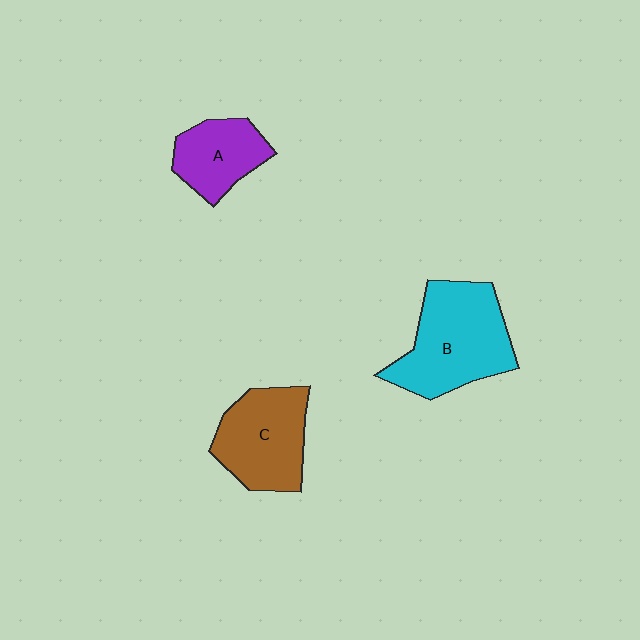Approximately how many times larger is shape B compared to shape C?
Approximately 1.2 times.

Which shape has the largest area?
Shape B (cyan).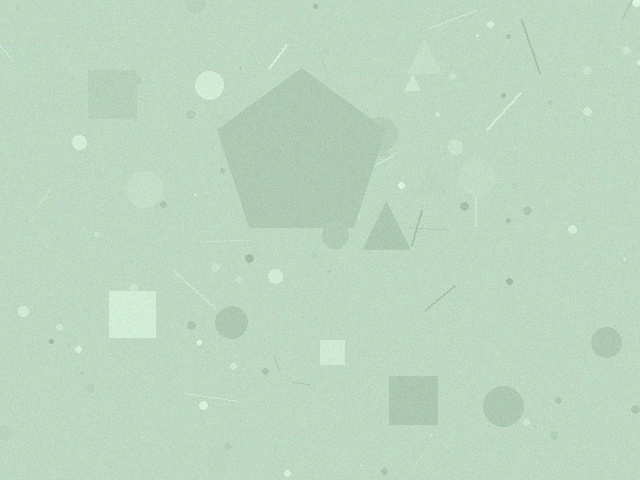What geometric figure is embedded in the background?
A pentagon is embedded in the background.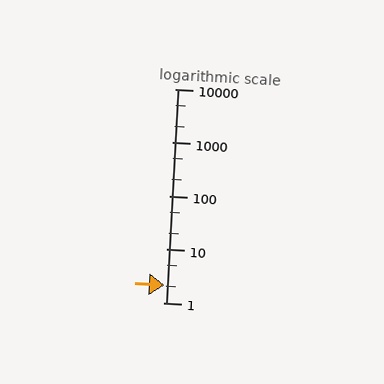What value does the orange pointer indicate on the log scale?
The pointer indicates approximately 2.1.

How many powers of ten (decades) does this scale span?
The scale spans 4 decades, from 1 to 10000.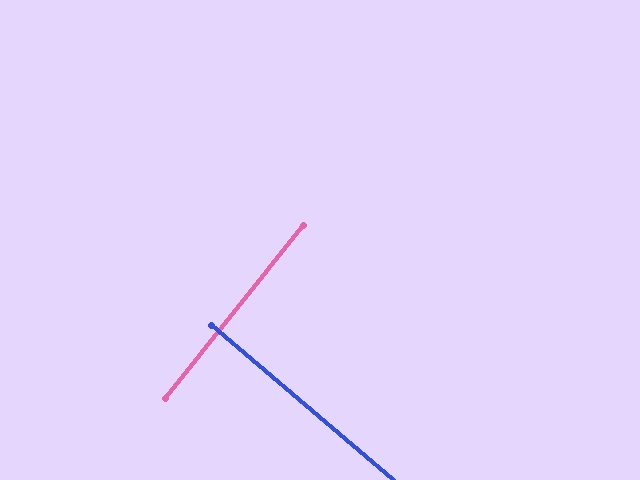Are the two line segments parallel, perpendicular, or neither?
Perpendicular — they meet at approximately 88°.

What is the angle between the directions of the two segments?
Approximately 88 degrees.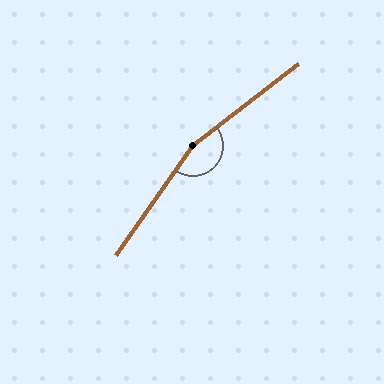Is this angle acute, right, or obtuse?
It is obtuse.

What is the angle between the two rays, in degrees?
Approximately 163 degrees.